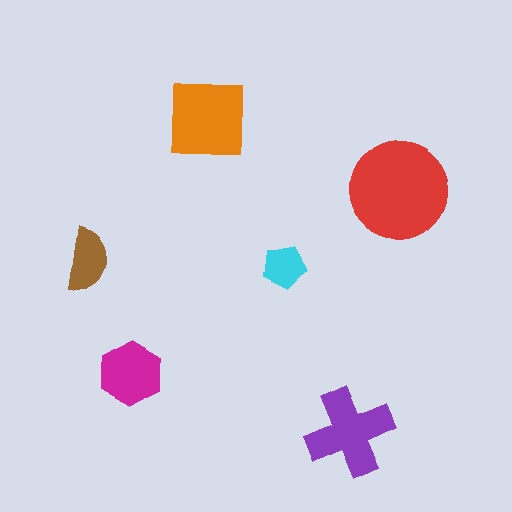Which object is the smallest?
The cyan pentagon.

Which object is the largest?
The red circle.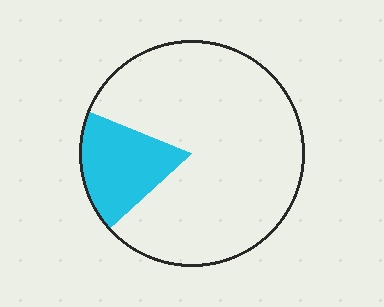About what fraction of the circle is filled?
About one sixth (1/6).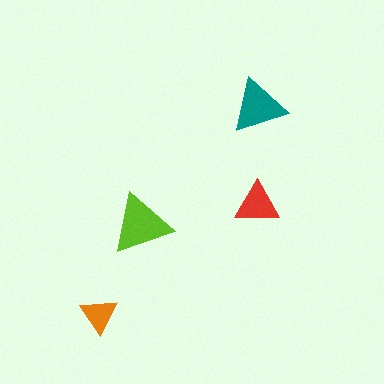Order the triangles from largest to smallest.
the lime one, the teal one, the red one, the orange one.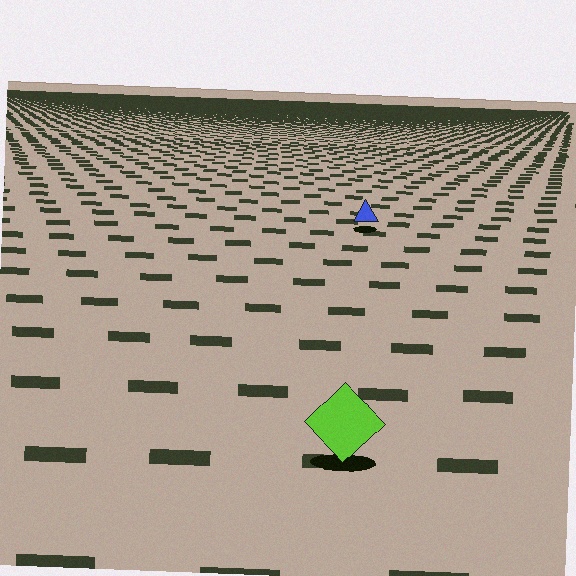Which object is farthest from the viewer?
The blue triangle is farthest from the viewer. It appears smaller and the ground texture around it is denser.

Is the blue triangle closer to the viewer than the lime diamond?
No. The lime diamond is closer — you can tell from the texture gradient: the ground texture is coarser near it.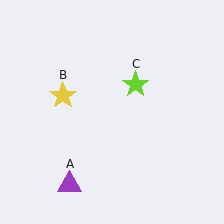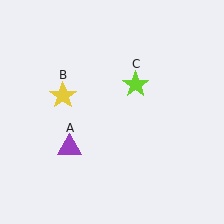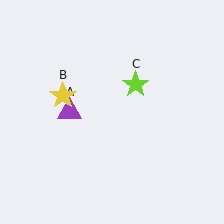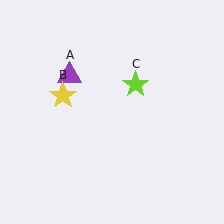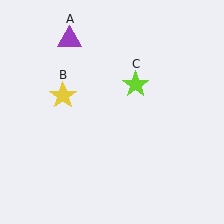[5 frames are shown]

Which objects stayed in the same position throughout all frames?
Yellow star (object B) and lime star (object C) remained stationary.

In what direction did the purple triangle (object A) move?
The purple triangle (object A) moved up.